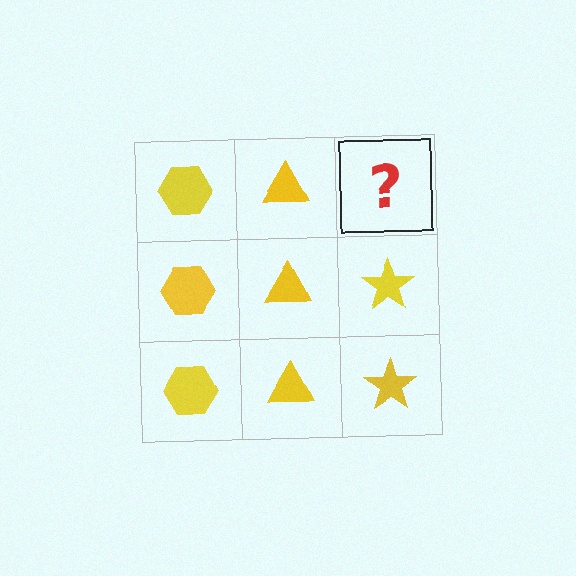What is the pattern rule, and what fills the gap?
The rule is that each column has a consistent shape. The gap should be filled with a yellow star.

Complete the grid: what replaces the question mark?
The question mark should be replaced with a yellow star.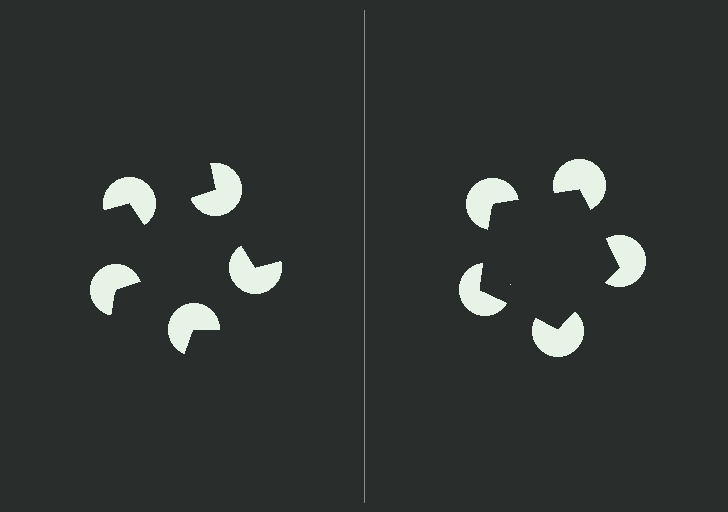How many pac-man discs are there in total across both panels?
10 — 5 on each side.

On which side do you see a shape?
An illusory pentagon appears on the right side. On the left side the wedge cuts are rotated, so no coherent shape forms.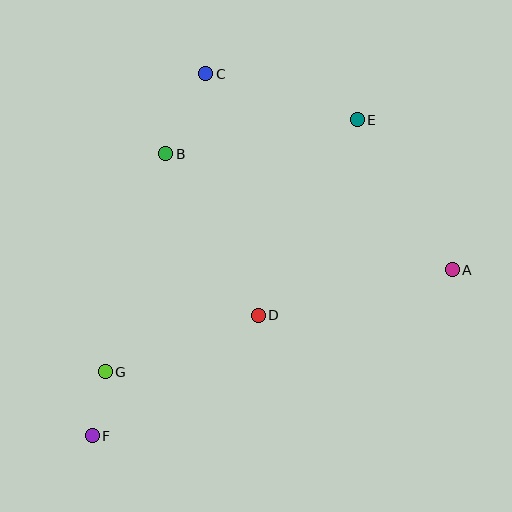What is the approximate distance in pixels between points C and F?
The distance between C and F is approximately 380 pixels.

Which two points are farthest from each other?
Points E and F are farthest from each other.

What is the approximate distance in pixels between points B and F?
The distance between B and F is approximately 292 pixels.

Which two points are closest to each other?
Points F and G are closest to each other.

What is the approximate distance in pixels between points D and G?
The distance between D and G is approximately 163 pixels.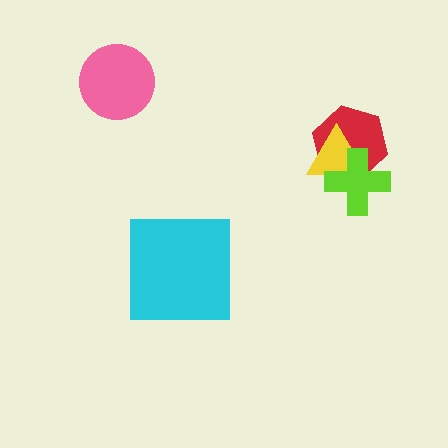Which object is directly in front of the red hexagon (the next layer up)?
The yellow triangle is directly in front of the red hexagon.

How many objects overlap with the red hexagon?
2 objects overlap with the red hexagon.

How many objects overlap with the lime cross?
2 objects overlap with the lime cross.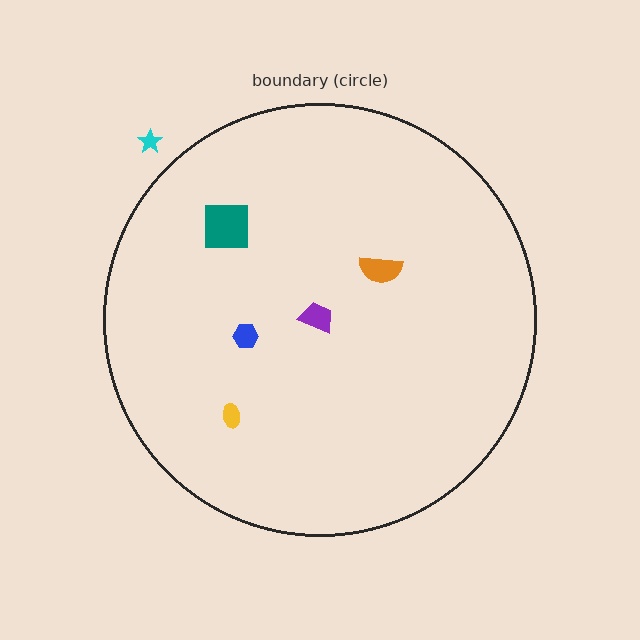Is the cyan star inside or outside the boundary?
Outside.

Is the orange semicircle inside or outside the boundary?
Inside.